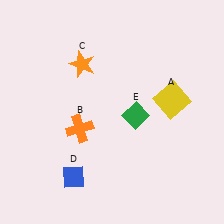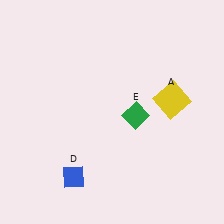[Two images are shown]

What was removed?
The orange star (C), the orange cross (B) were removed in Image 2.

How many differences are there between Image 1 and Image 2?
There are 2 differences between the two images.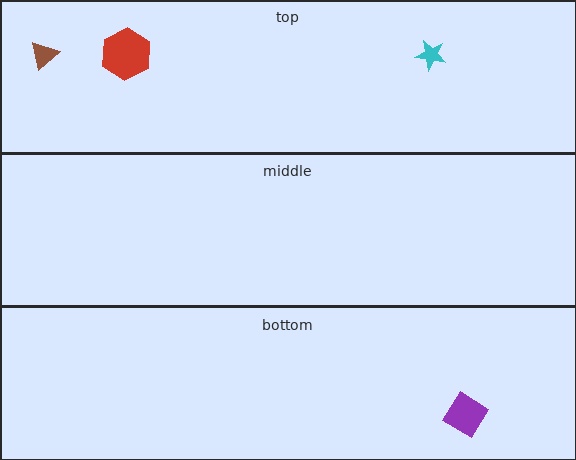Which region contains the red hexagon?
The top region.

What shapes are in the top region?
The brown triangle, the red hexagon, the cyan star.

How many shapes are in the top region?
3.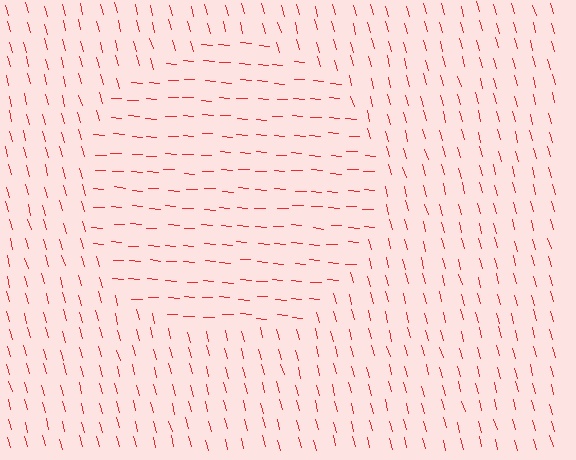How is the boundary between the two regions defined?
The boundary is defined purely by a change in line orientation (approximately 70 degrees difference). All lines are the same color and thickness.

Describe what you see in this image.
The image is filled with small red line segments. A circle region in the image has lines oriented differently from the surrounding lines, creating a visible texture boundary.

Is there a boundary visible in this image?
Yes, there is a texture boundary formed by a change in line orientation.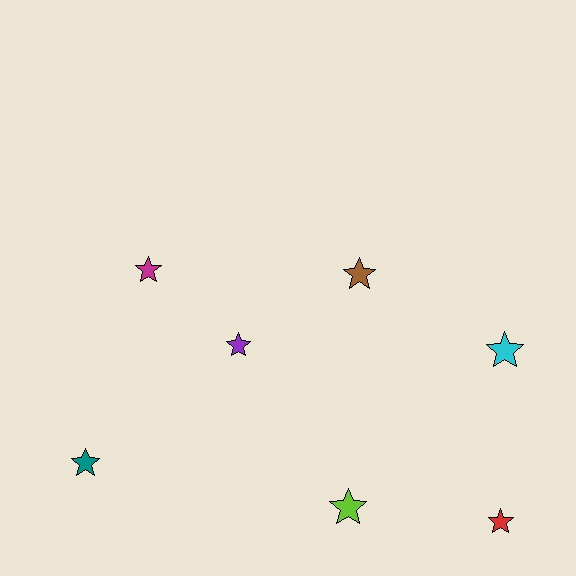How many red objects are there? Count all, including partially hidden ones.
There is 1 red object.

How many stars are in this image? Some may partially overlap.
There are 7 stars.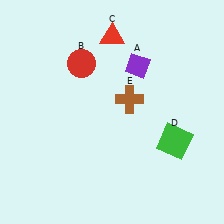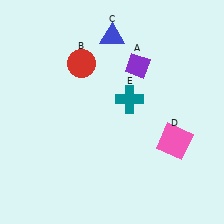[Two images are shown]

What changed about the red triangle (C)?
In Image 1, C is red. In Image 2, it changed to blue.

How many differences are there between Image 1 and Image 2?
There are 3 differences between the two images.